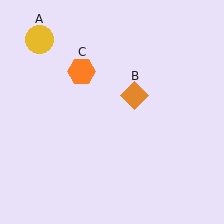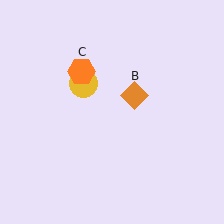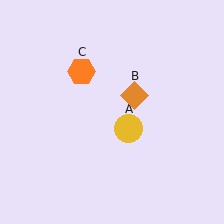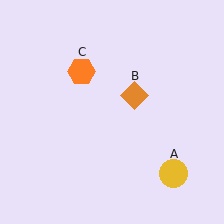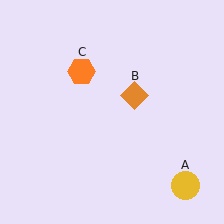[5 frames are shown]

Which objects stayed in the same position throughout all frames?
Orange diamond (object B) and orange hexagon (object C) remained stationary.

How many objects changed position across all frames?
1 object changed position: yellow circle (object A).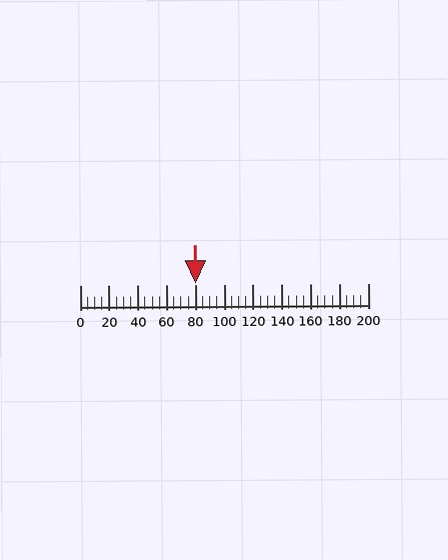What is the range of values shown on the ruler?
The ruler shows values from 0 to 200.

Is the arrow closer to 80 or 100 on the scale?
The arrow is closer to 80.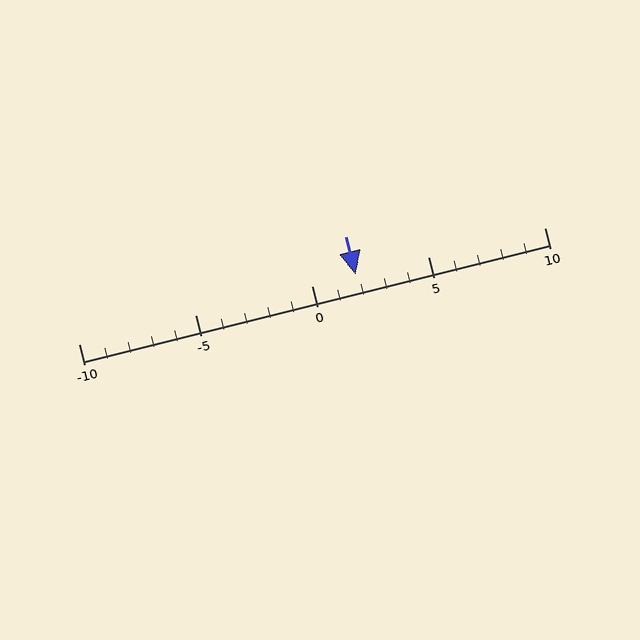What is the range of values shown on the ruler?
The ruler shows values from -10 to 10.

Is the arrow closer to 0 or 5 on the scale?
The arrow is closer to 0.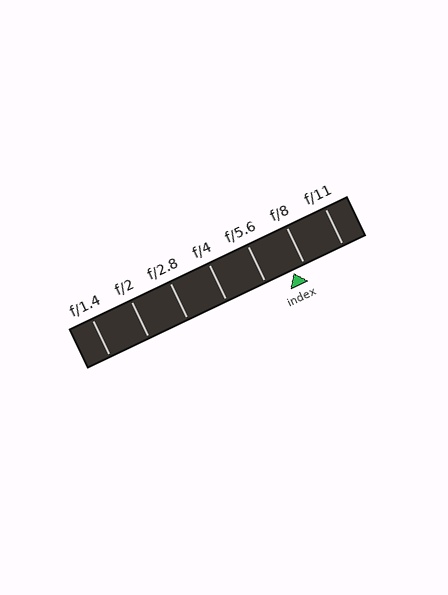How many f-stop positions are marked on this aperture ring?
There are 7 f-stop positions marked.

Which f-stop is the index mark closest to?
The index mark is closest to f/8.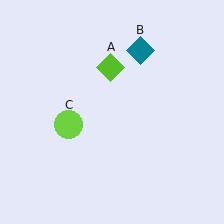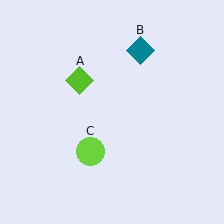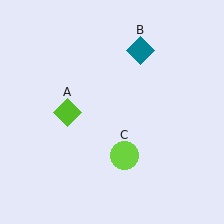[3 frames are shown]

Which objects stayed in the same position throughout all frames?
Teal diamond (object B) remained stationary.